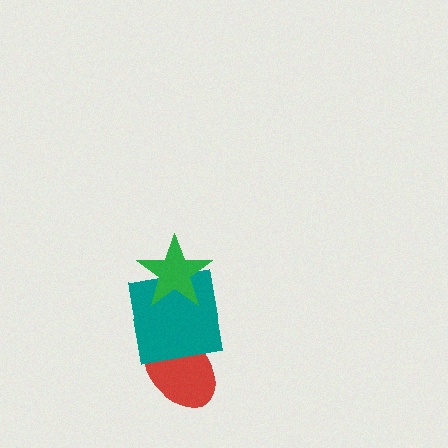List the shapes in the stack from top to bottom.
From top to bottom: the green star, the teal square, the red ellipse.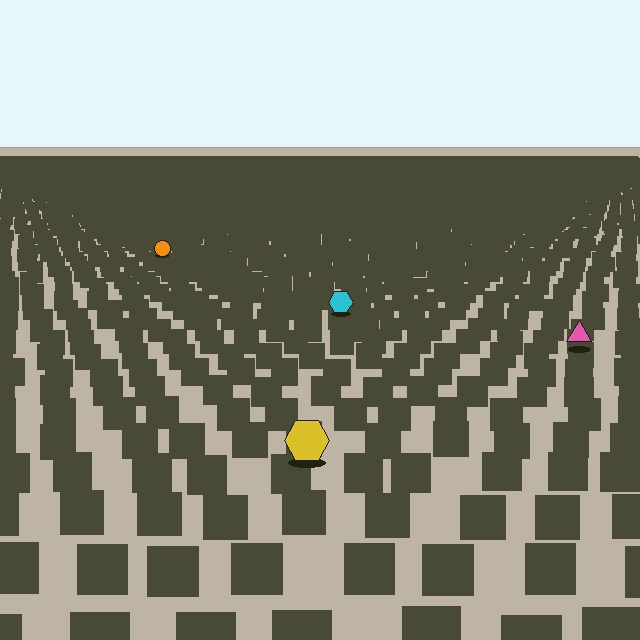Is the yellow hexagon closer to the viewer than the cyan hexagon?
Yes. The yellow hexagon is closer — you can tell from the texture gradient: the ground texture is coarser near it.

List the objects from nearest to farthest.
From nearest to farthest: the yellow hexagon, the pink triangle, the cyan hexagon, the orange circle.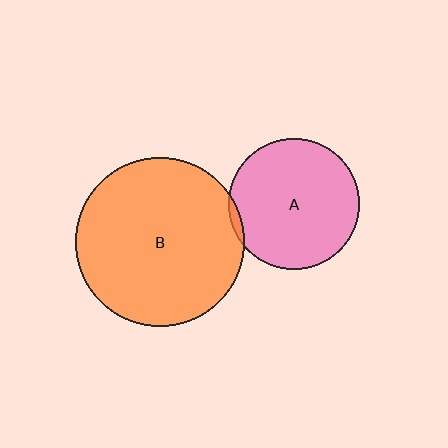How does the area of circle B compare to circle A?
Approximately 1.7 times.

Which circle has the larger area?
Circle B (orange).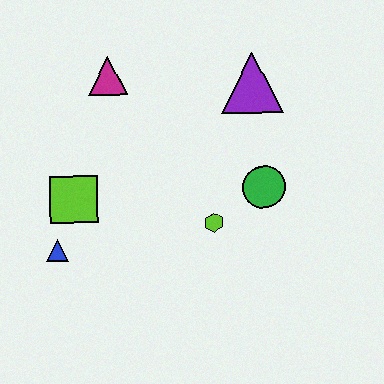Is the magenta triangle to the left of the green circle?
Yes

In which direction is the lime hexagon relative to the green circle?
The lime hexagon is to the left of the green circle.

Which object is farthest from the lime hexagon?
The magenta triangle is farthest from the lime hexagon.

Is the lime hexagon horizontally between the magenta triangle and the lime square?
No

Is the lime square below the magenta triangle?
Yes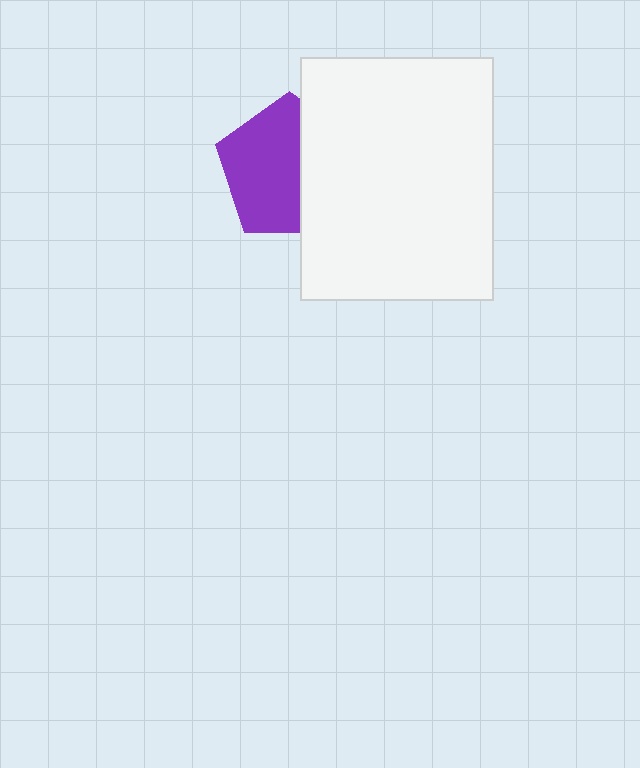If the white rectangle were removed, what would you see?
You would see the complete purple pentagon.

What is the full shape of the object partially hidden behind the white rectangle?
The partially hidden object is a purple pentagon.